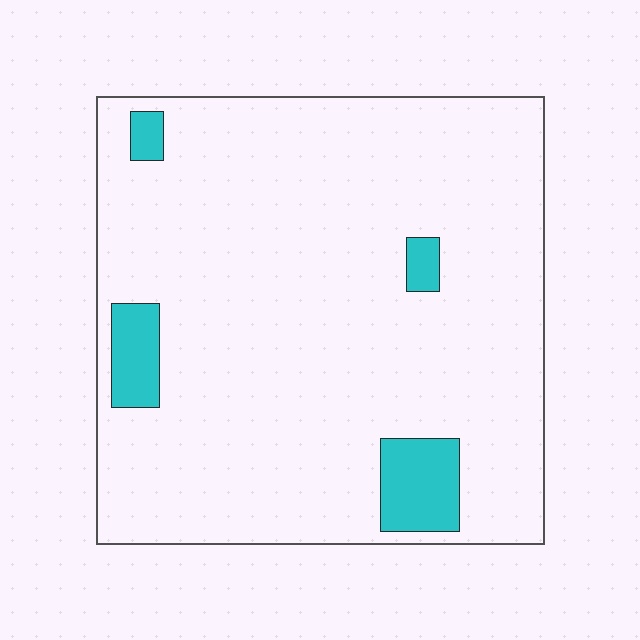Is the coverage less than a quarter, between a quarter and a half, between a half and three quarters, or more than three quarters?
Less than a quarter.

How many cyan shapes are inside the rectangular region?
4.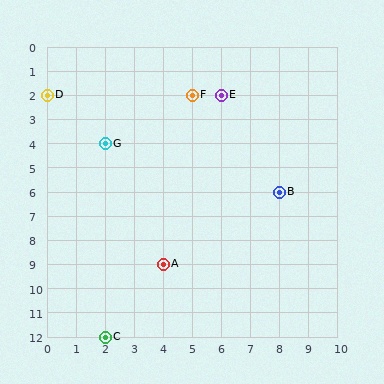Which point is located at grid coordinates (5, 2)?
Point F is at (5, 2).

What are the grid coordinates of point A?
Point A is at grid coordinates (4, 9).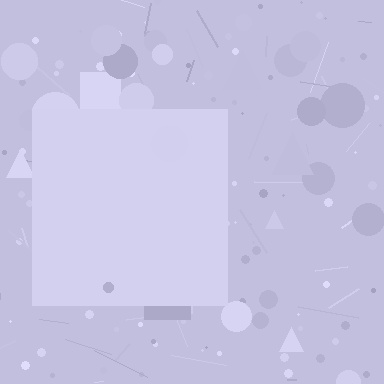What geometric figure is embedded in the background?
A square is embedded in the background.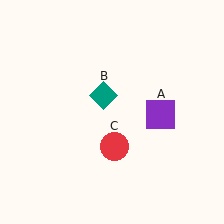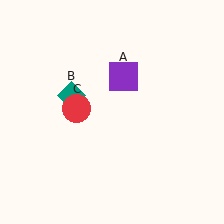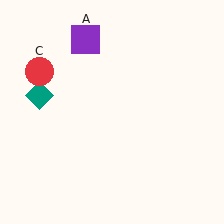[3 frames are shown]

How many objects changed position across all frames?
3 objects changed position: purple square (object A), teal diamond (object B), red circle (object C).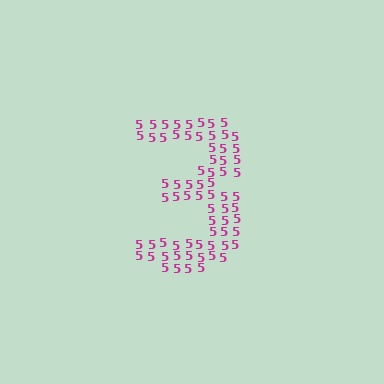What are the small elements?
The small elements are digit 5's.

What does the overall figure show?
The overall figure shows the digit 3.